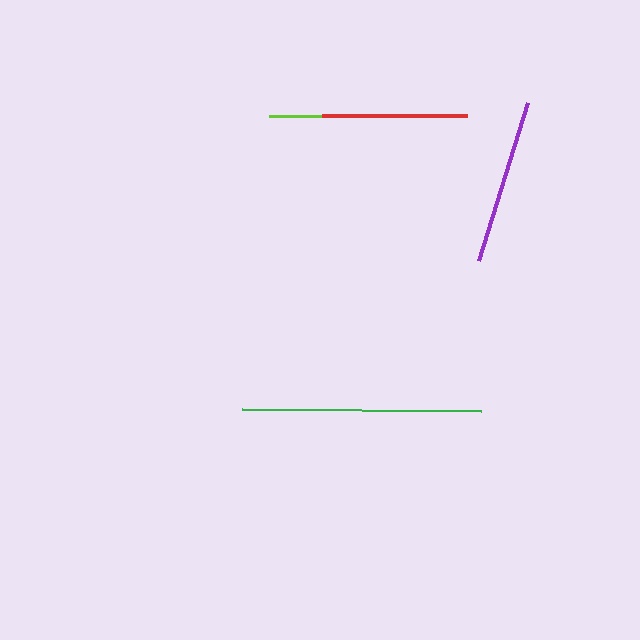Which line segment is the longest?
The green line is the longest at approximately 239 pixels.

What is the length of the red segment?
The red segment is approximately 145 pixels long.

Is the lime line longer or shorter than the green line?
The green line is longer than the lime line.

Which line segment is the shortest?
The lime line is the shortest at approximately 120 pixels.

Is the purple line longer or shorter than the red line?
The purple line is longer than the red line.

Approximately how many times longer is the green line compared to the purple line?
The green line is approximately 1.4 times the length of the purple line.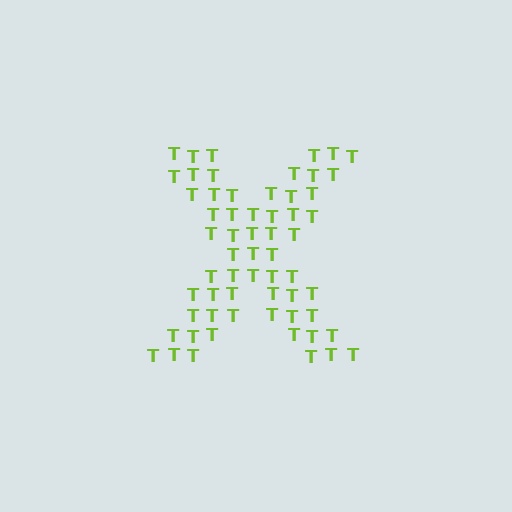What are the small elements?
The small elements are letter T's.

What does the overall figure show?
The overall figure shows the letter X.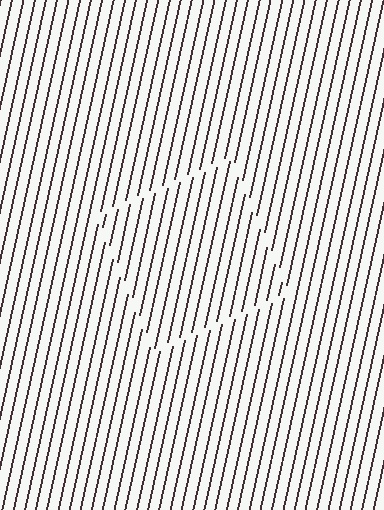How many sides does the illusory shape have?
4 sides — the line-ends trace a square.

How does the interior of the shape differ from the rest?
The interior of the shape contains the same grating, shifted by half a period — the contour is defined by the phase discontinuity where line-ends from the inner and outer gratings abut.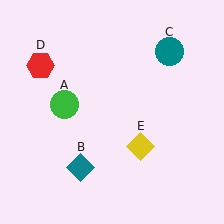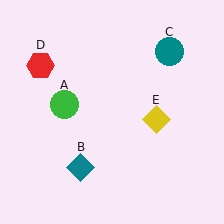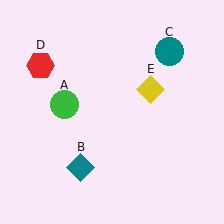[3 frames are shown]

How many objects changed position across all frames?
1 object changed position: yellow diamond (object E).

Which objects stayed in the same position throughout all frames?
Green circle (object A) and teal diamond (object B) and teal circle (object C) and red hexagon (object D) remained stationary.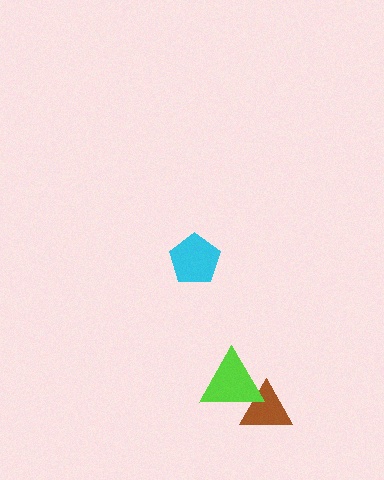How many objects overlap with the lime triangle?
1 object overlaps with the lime triangle.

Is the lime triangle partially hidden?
No, no other shape covers it.